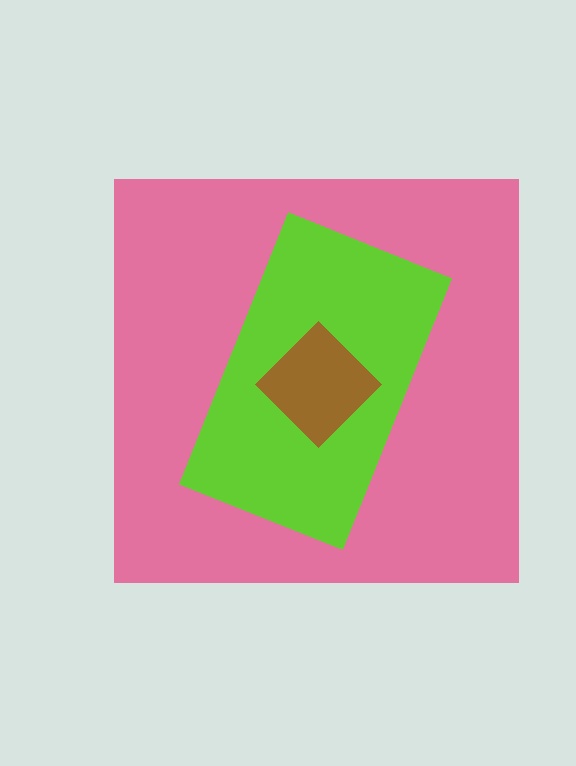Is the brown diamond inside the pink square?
Yes.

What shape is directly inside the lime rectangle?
The brown diamond.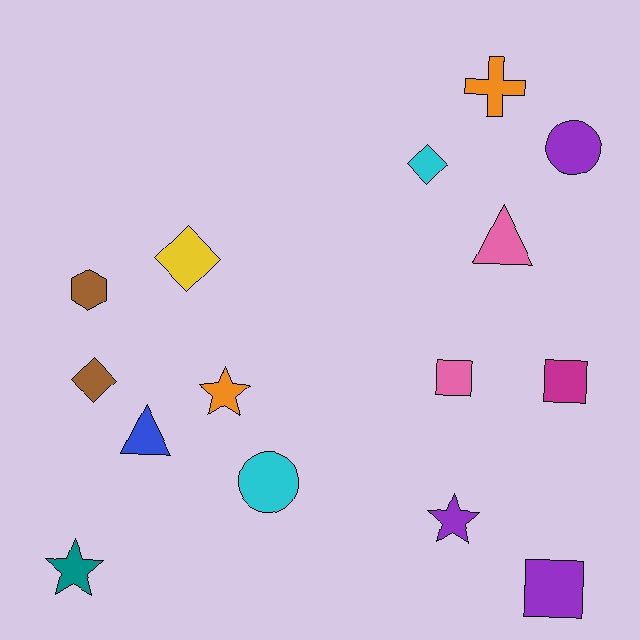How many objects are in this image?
There are 15 objects.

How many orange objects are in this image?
There are 2 orange objects.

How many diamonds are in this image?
There are 3 diamonds.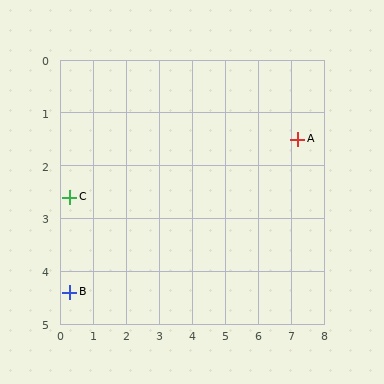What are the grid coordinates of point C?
Point C is at approximately (0.3, 2.6).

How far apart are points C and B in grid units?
Points C and B are about 1.8 grid units apart.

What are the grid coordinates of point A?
Point A is at approximately (7.2, 1.5).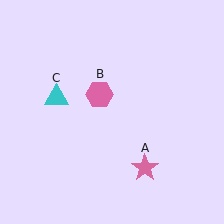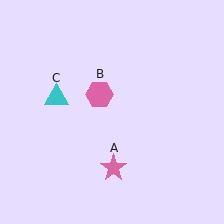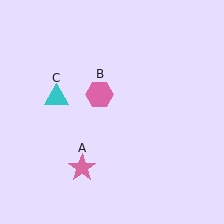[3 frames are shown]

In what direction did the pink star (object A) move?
The pink star (object A) moved left.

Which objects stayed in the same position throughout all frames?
Pink hexagon (object B) and cyan triangle (object C) remained stationary.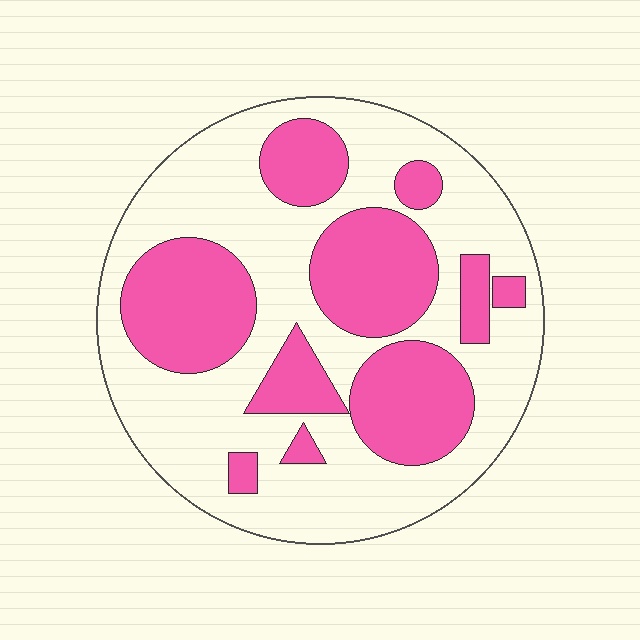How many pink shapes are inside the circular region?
10.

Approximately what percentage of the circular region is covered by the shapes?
Approximately 40%.